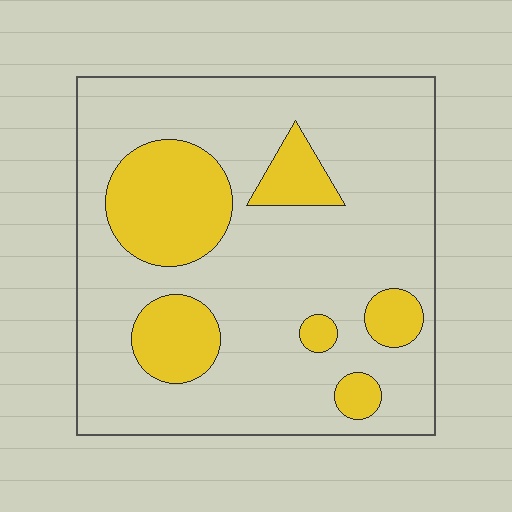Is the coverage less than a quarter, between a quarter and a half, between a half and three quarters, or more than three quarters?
Less than a quarter.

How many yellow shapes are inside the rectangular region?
6.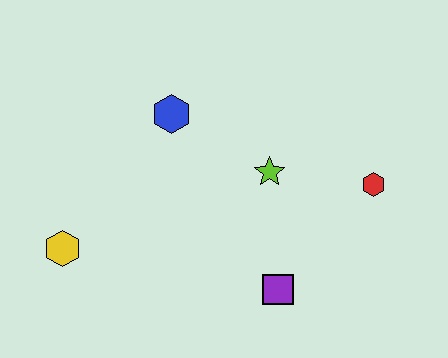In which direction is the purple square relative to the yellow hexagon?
The purple square is to the right of the yellow hexagon.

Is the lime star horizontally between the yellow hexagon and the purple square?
Yes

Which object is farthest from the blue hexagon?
The red hexagon is farthest from the blue hexagon.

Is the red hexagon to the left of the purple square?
No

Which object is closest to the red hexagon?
The lime star is closest to the red hexagon.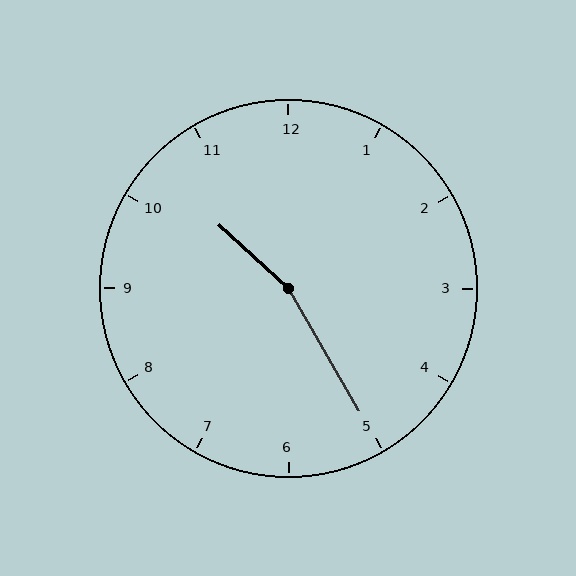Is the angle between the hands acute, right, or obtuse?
It is obtuse.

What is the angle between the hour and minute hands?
Approximately 162 degrees.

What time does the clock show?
10:25.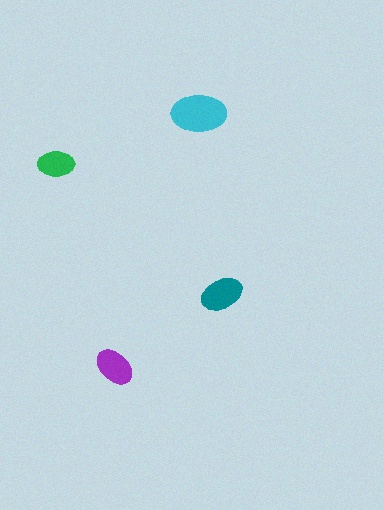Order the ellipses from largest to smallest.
the cyan one, the teal one, the purple one, the green one.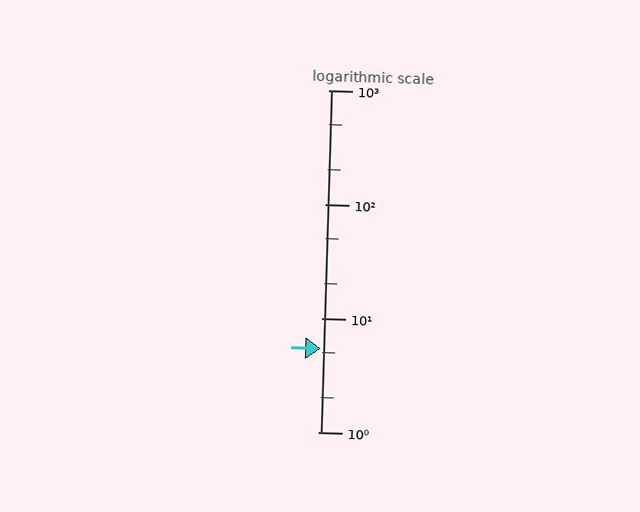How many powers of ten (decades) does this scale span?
The scale spans 3 decades, from 1 to 1000.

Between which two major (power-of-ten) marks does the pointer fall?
The pointer is between 1 and 10.